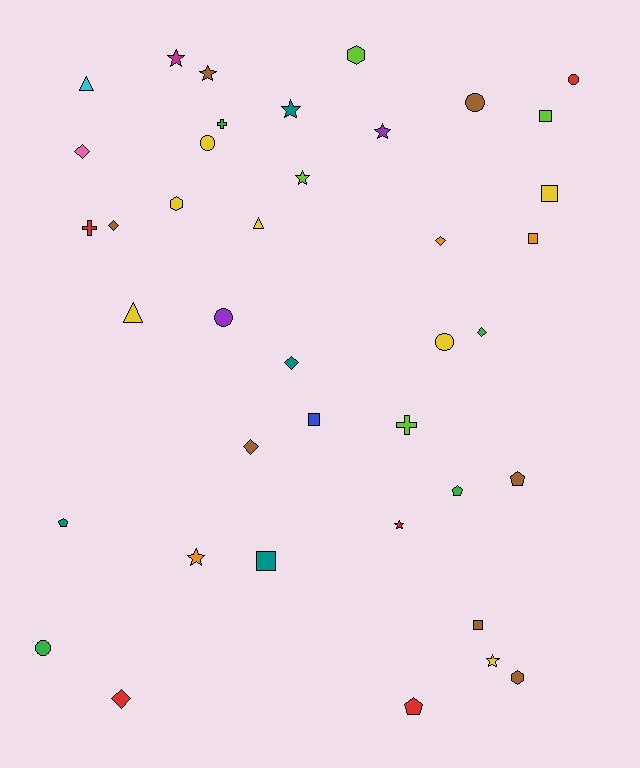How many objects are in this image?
There are 40 objects.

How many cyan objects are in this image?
There is 1 cyan object.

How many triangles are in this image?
There are 3 triangles.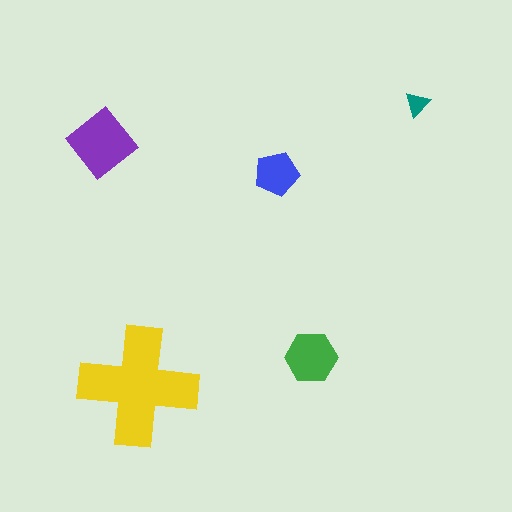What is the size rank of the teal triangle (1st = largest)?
5th.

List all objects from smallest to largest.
The teal triangle, the blue pentagon, the green hexagon, the purple diamond, the yellow cross.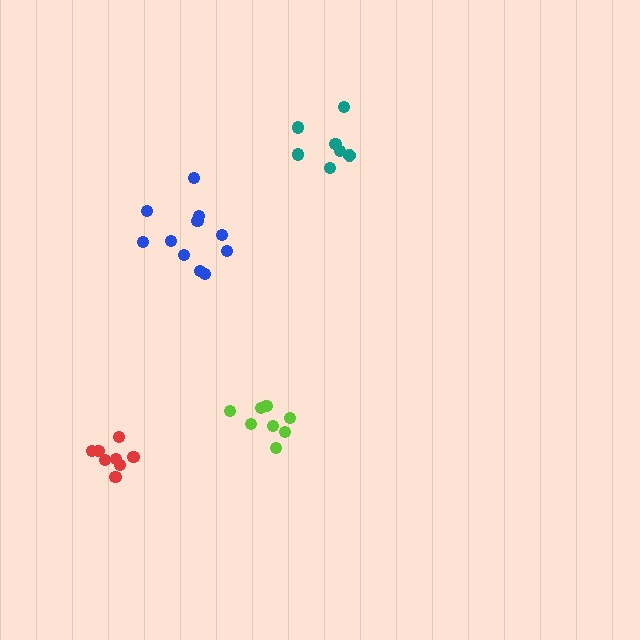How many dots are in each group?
Group 1: 8 dots, Group 2: 11 dots, Group 3: 8 dots, Group 4: 7 dots (34 total).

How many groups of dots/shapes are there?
There are 4 groups.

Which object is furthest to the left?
The red cluster is leftmost.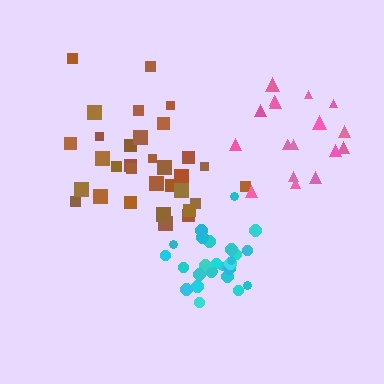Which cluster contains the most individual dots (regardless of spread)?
Brown (34).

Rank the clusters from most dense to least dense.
cyan, brown, pink.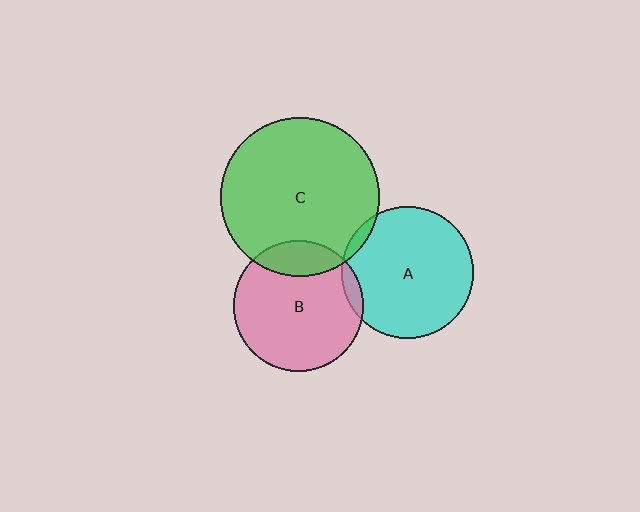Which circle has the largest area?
Circle C (green).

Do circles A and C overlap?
Yes.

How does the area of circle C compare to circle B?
Approximately 1.5 times.